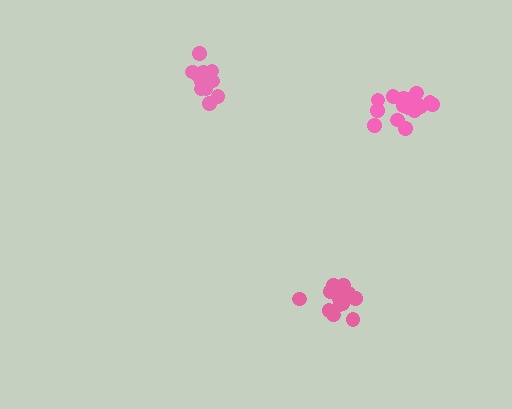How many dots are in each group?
Group 1: 12 dots, Group 2: 15 dots, Group 3: 17 dots (44 total).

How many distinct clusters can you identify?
There are 3 distinct clusters.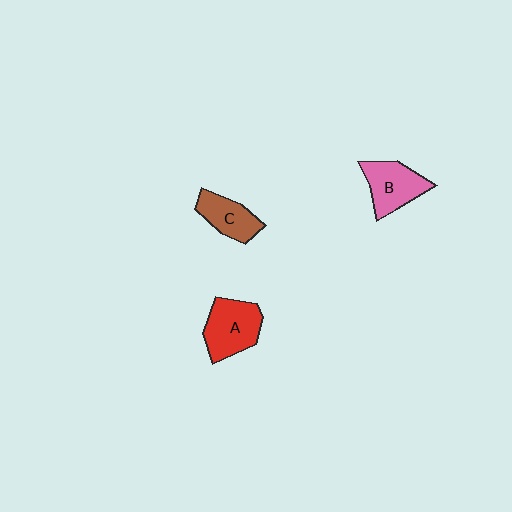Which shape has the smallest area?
Shape C (brown).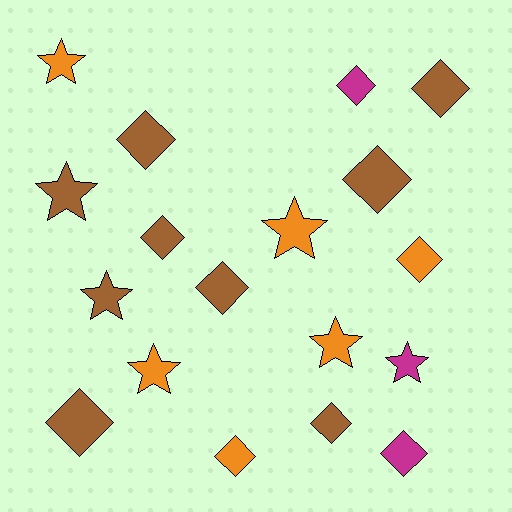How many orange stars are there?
There are 4 orange stars.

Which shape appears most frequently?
Diamond, with 11 objects.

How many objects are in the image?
There are 18 objects.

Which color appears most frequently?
Brown, with 9 objects.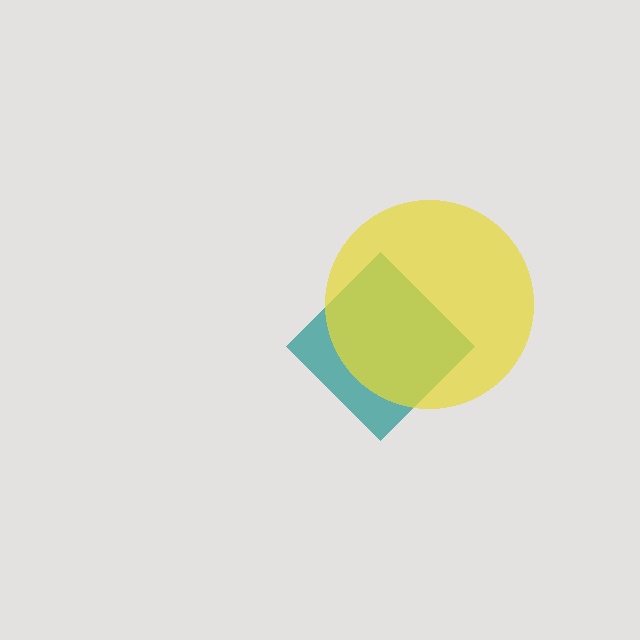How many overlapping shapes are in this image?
There are 2 overlapping shapes in the image.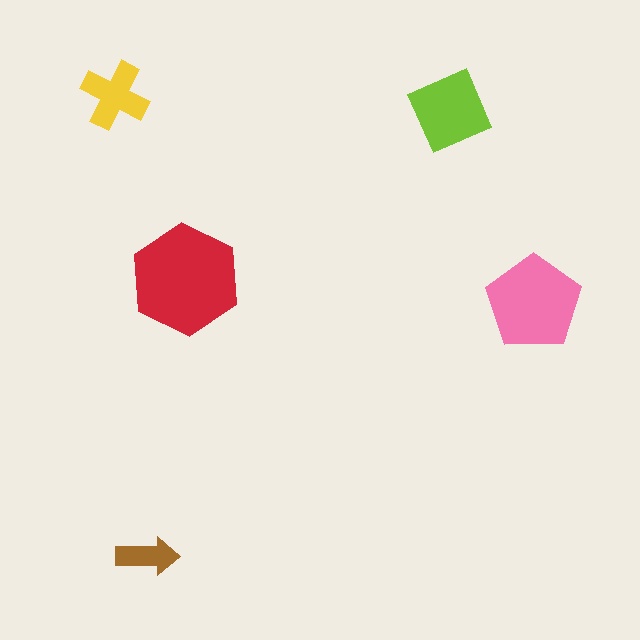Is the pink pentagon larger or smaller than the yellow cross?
Larger.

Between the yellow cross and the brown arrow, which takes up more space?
The yellow cross.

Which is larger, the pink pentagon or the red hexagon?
The red hexagon.